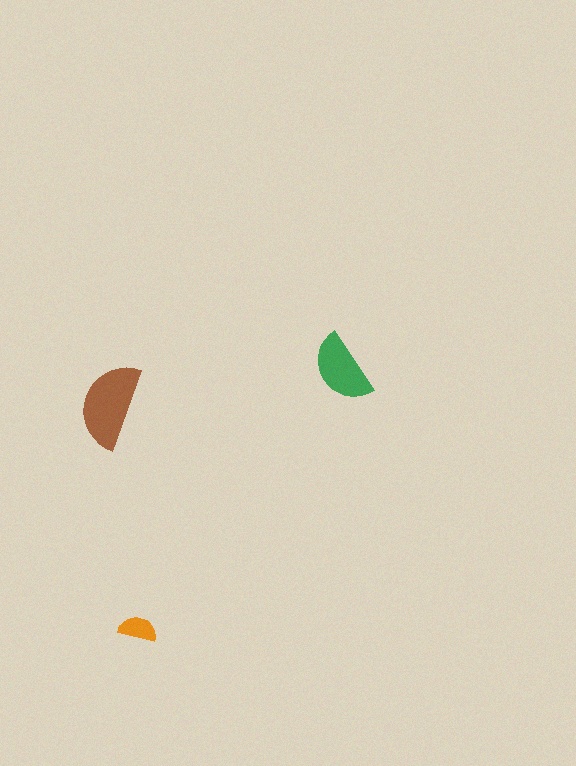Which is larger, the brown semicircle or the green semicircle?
The brown one.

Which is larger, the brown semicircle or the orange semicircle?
The brown one.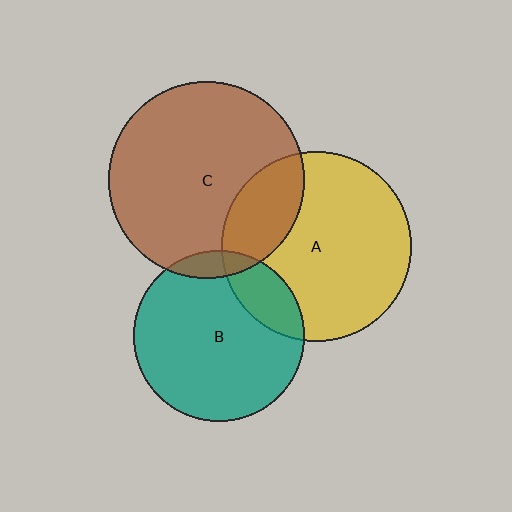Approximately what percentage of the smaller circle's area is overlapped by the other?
Approximately 20%.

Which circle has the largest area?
Circle C (brown).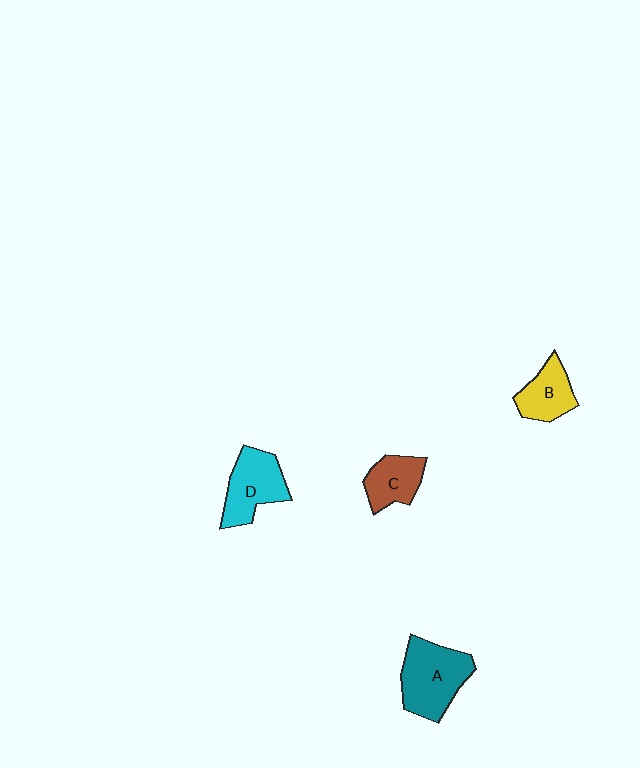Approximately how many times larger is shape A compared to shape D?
Approximately 1.2 times.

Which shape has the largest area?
Shape A (teal).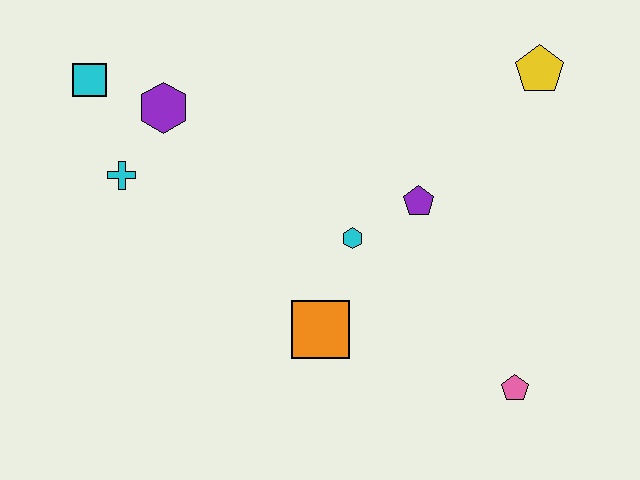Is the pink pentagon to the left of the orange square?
No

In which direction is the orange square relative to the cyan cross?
The orange square is to the right of the cyan cross.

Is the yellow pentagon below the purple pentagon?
No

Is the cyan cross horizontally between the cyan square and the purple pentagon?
Yes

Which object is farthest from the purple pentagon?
The cyan square is farthest from the purple pentagon.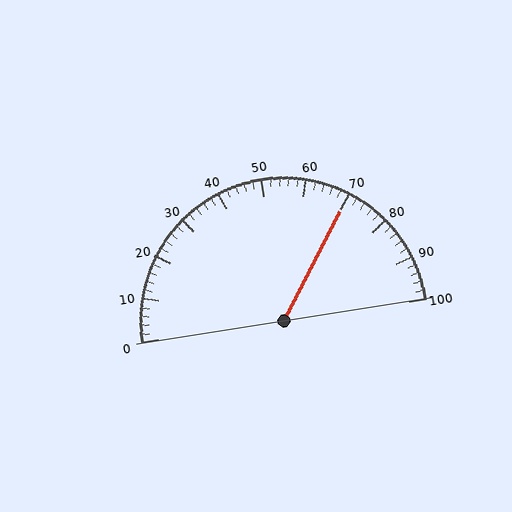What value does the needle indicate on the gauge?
The needle indicates approximately 70.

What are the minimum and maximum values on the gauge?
The gauge ranges from 0 to 100.